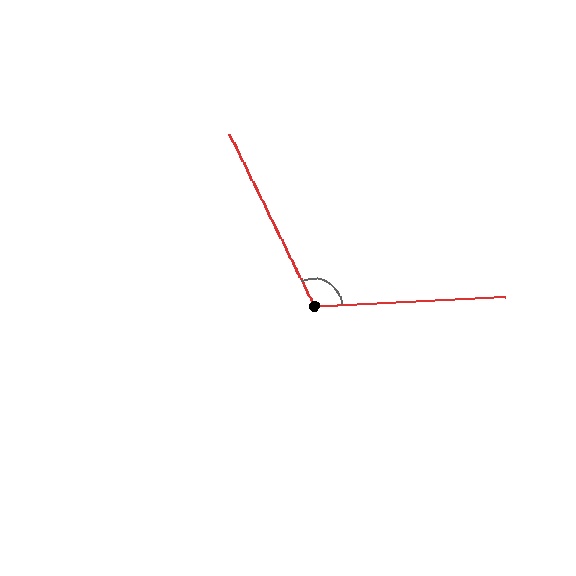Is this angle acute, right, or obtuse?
It is obtuse.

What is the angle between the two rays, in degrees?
Approximately 113 degrees.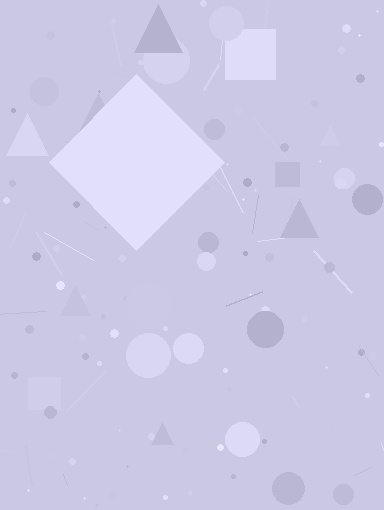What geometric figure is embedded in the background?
A diamond is embedded in the background.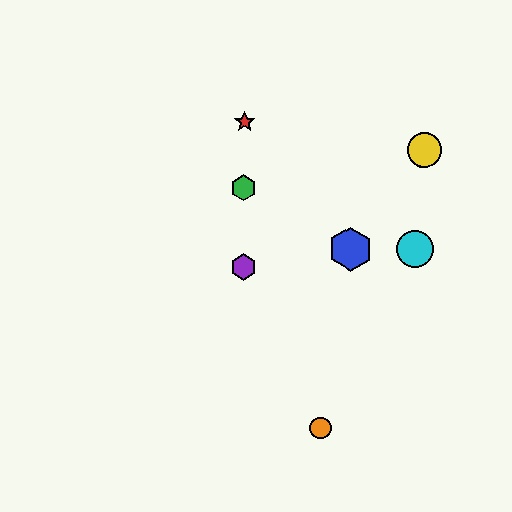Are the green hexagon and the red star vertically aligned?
Yes, both are at x≈244.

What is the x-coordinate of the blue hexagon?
The blue hexagon is at x≈350.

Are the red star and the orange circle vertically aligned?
No, the red star is at x≈244 and the orange circle is at x≈320.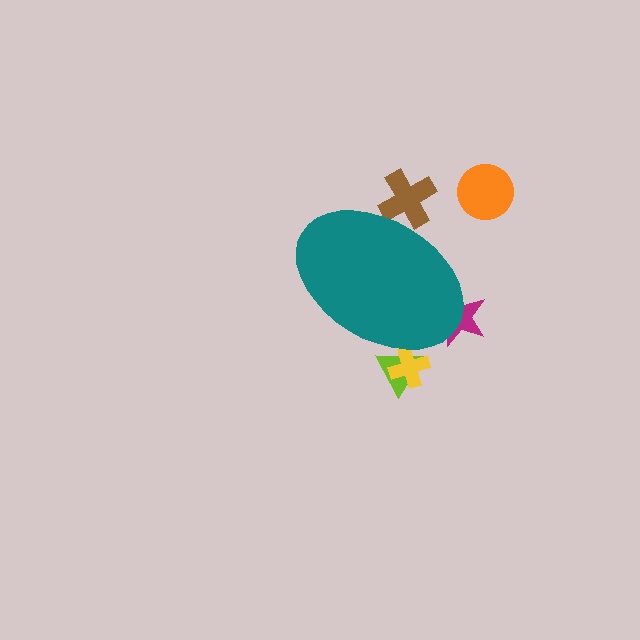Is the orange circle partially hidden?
No, the orange circle is fully visible.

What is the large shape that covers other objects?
A teal ellipse.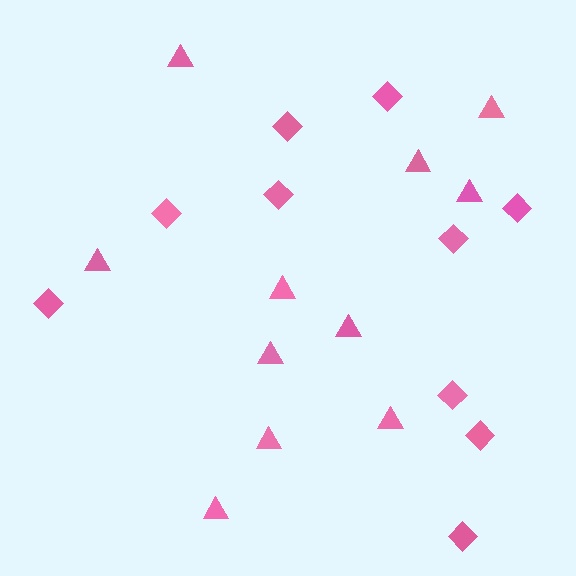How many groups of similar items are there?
There are 2 groups: one group of triangles (11) and one group of diamonds (10).